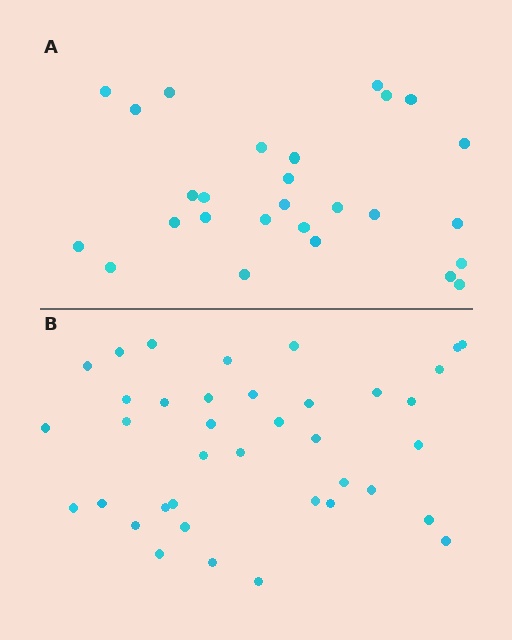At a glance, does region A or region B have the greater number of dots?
Region B (the bottom region) has more dots.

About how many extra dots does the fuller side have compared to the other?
Region B has roughly 12 or so more dots than region A.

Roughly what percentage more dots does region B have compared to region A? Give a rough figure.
About 40% more.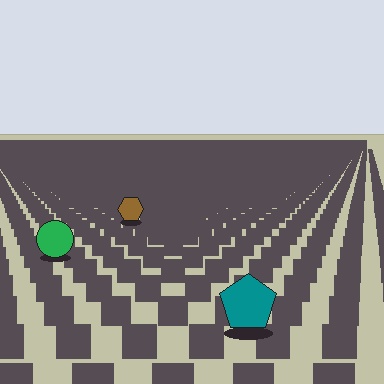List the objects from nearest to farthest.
From nearest to farthest: the teal pentagon, the green circle, the brown hexagon.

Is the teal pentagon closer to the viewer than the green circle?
Yes. The teal pentagon is closer — you can tell from the texture gradient: the ground texture is coarser near it.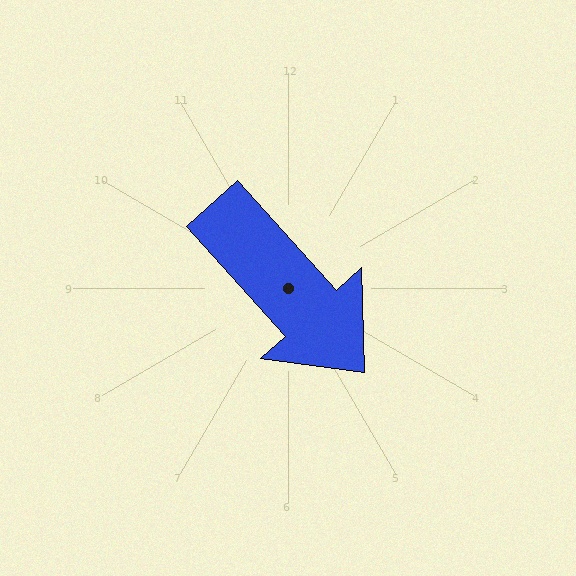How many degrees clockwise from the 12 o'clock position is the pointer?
Approximately 138 degrees.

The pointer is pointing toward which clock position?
Roughly 5 o'clock.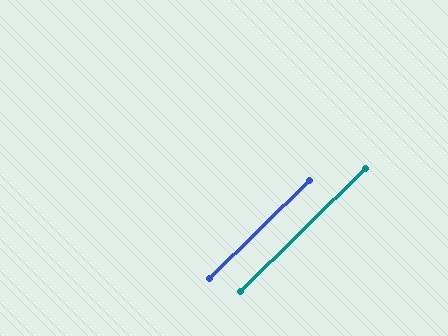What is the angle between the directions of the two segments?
Approximately 0 degrees.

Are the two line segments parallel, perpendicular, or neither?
Parallel — their directions differ by only 0.2°.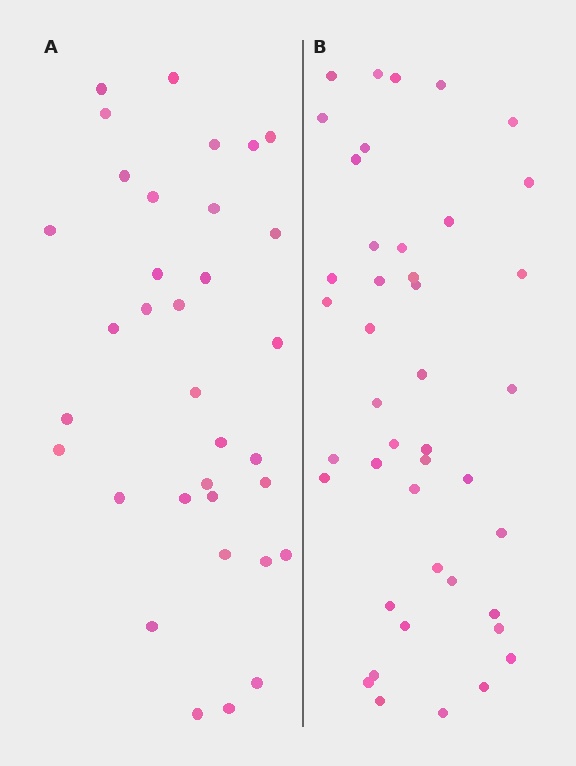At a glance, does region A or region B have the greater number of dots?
Region B (the right region) has more dots.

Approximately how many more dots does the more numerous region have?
Region B has roughly 8 or so more dots than region A.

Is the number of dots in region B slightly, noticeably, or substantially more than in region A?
Region B has noticeably more, but not dramatically so. The ratio is roughly 1.3 to 1.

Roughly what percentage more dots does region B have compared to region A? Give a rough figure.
About 25% more.